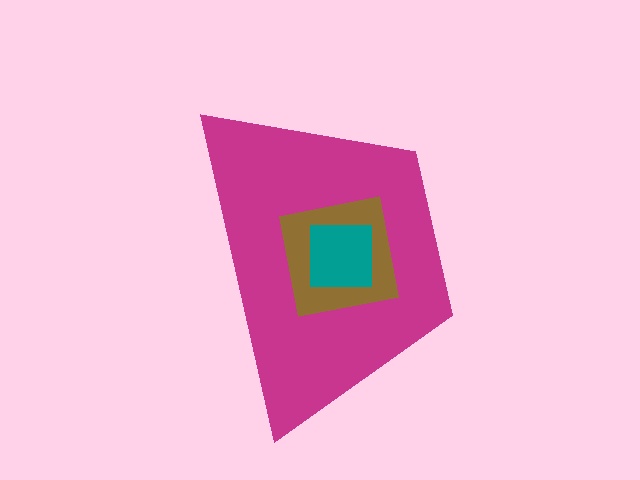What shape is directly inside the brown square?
The teal square.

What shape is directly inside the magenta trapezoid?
The brown square.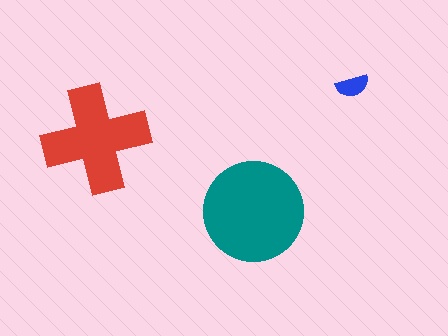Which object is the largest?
The teal circle.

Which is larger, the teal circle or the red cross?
The teal circle.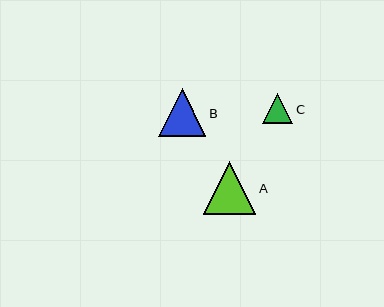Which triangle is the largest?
Triangle A is the largest with a size of approximately 52 pixels.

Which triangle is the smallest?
Triangle C is the smallest with a size of approximately 30 pixels.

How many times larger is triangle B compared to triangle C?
Triangle B is approximately 1.6 times the size of triangle C.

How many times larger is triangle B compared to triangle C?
Triangle B is approximately 1.6 times the size of triangle C.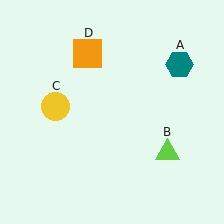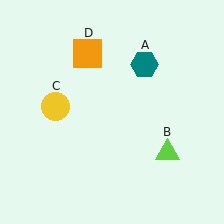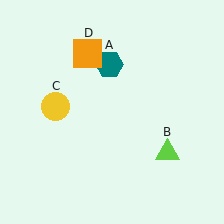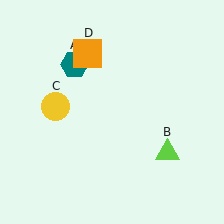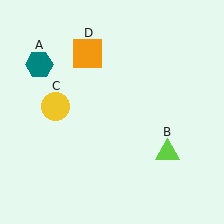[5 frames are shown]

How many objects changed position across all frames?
1 object changed position: teal hexagon (object A).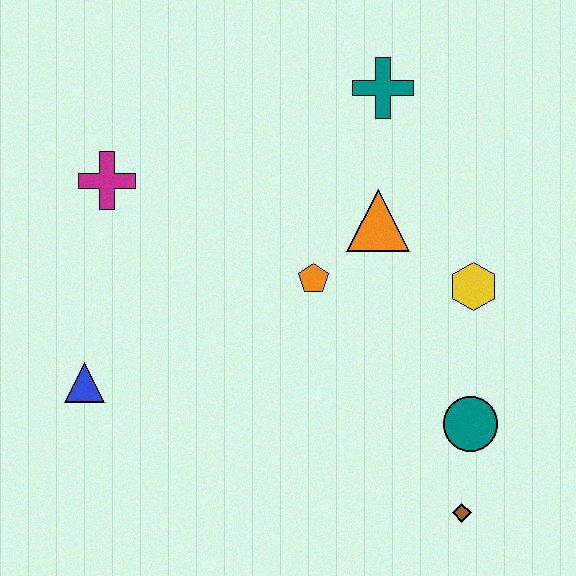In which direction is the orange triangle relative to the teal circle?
The orange triangle is above the teal circle.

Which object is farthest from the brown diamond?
The magenta cross is farthest from the brown diamond.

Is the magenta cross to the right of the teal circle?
No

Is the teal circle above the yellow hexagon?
No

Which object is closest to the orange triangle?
The orange pentagon is closest to the orange triangle.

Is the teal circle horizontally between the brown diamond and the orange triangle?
No